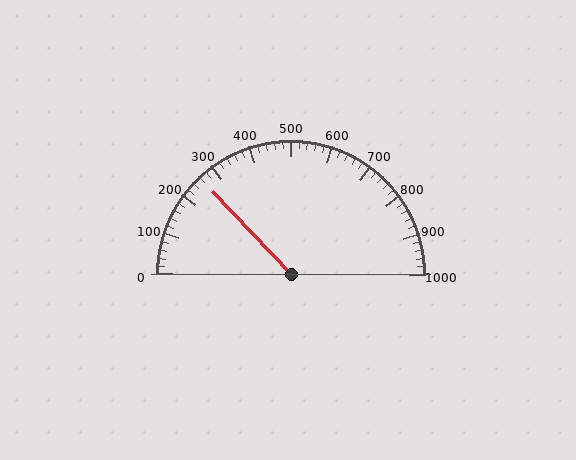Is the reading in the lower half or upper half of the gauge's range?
The reading is in the lower half of the range (0 to 1000).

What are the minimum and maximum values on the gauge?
The gauge ranges from 0 to 1000.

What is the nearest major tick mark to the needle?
The nearest major tick mark is 300.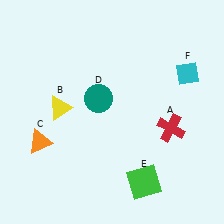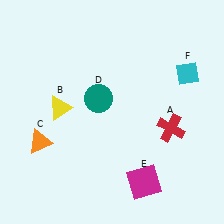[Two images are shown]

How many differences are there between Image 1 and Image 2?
There is 1 difference between the two images.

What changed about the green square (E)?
In Image 1, E is green. In Image 2, it changed to magenta.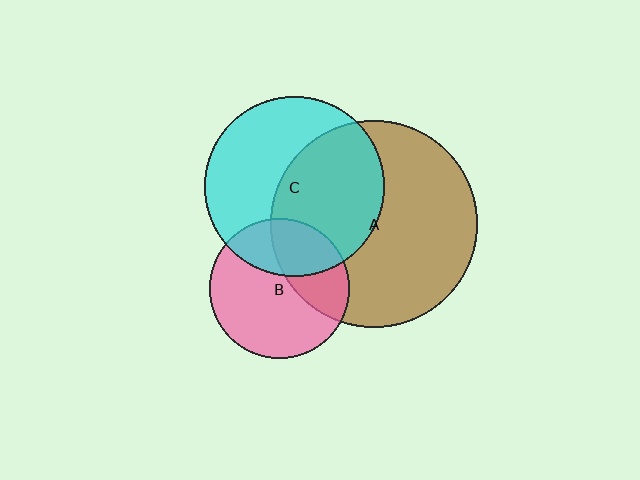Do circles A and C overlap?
Yes.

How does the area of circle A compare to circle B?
Approximately 2.2 times.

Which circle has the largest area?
Circle A (brown).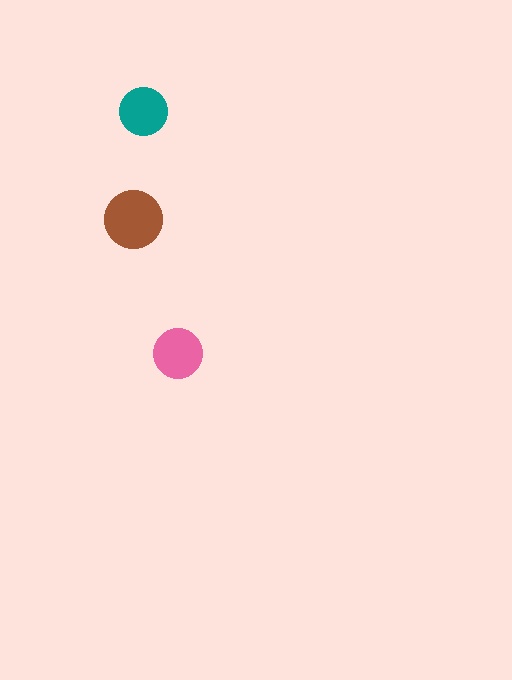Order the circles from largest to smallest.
the brown one, the pink one, the teal one.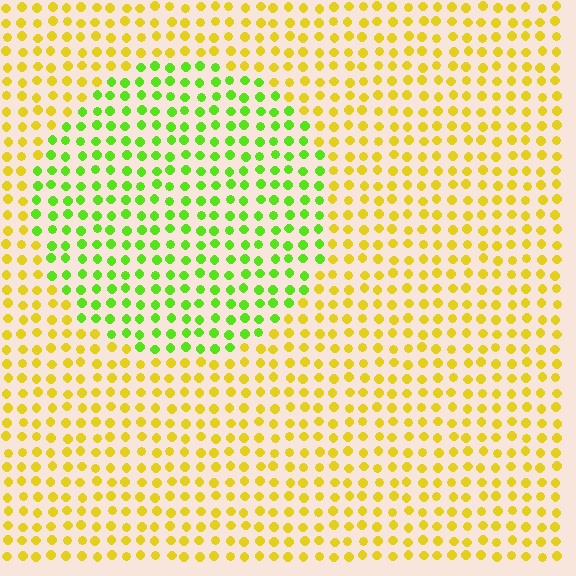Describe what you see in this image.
The image is filled with small yellow elements in a uniform arrangement. A circle-shaped region is visible where the elements are tinted to a slightly different hue, forming a subtle color boundary.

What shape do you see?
I see a circle.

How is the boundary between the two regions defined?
The boundary is defined purely by a slight shift in hue (about 49 degrees). Spacing, size, and orientation are identical on both sides.